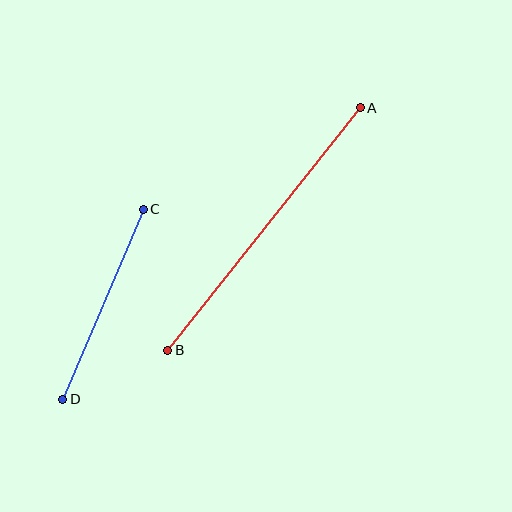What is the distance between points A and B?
The distance is approximately 310 pixels.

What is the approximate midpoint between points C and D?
The midpoint is at approximately (103, 304) pixels.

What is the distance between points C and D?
The distance is approximately 206 pixels.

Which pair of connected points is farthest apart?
Points A and B are farthest apart.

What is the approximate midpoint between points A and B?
The midpoint is at approximately (264, 229) pixels.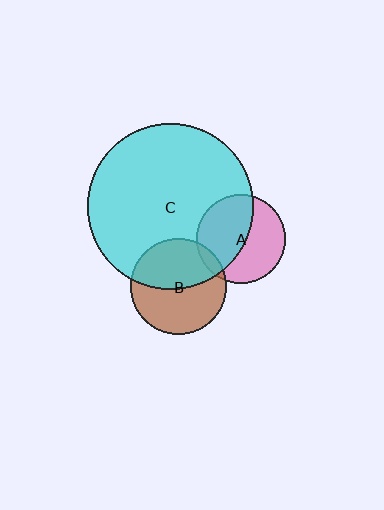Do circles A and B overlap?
Yes.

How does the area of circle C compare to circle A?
Approximately 3.5 times.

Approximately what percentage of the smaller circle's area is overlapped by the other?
Approximately 5%.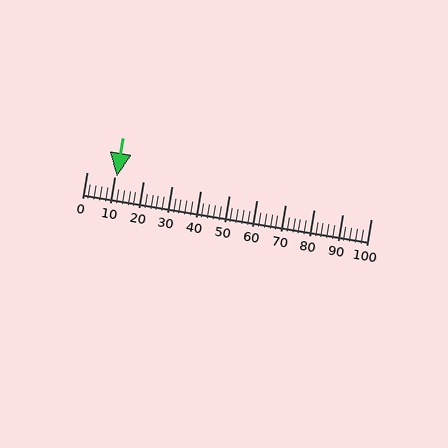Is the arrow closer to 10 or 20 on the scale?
The arrow is closer to 10.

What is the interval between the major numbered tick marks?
The major tick marks are spaced 10 units apart.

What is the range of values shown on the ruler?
The ruler shows values from 0 to 100.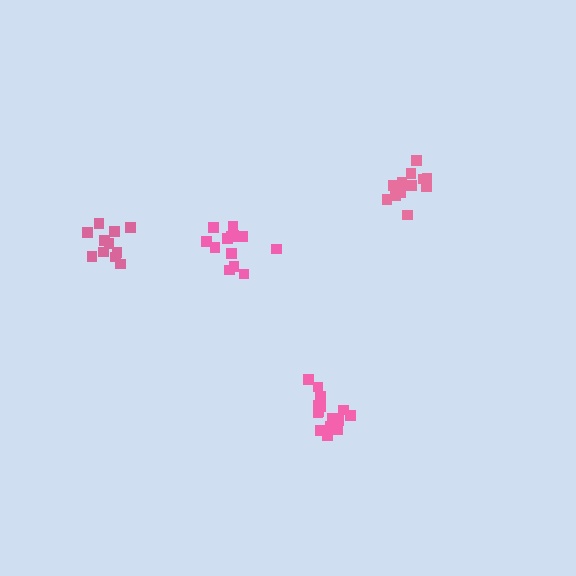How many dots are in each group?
Group 1: 13 dots, Group 2: 12 dots, Group 3: 16 dots, Group 4: 11 dots (52 total).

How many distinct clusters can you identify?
There are 4 distinct clusters.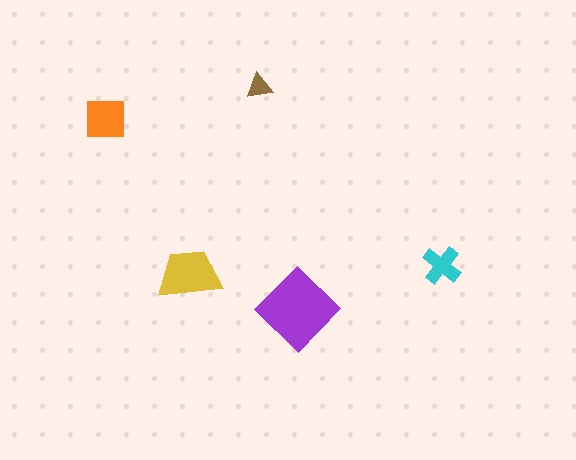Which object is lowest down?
The purple diamond is bottommost.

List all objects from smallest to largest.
The brown triangle, the cyan cross, the orange square, the yellow trapezoid, the purple diamond.